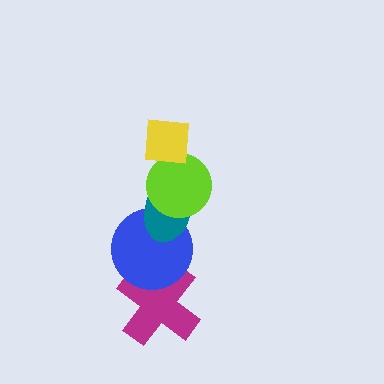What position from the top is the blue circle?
The blue circle is 4th from the top.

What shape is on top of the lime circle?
The yellow square is on top of the lime circle.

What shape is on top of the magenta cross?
The blue circle is on top of the magenta cross.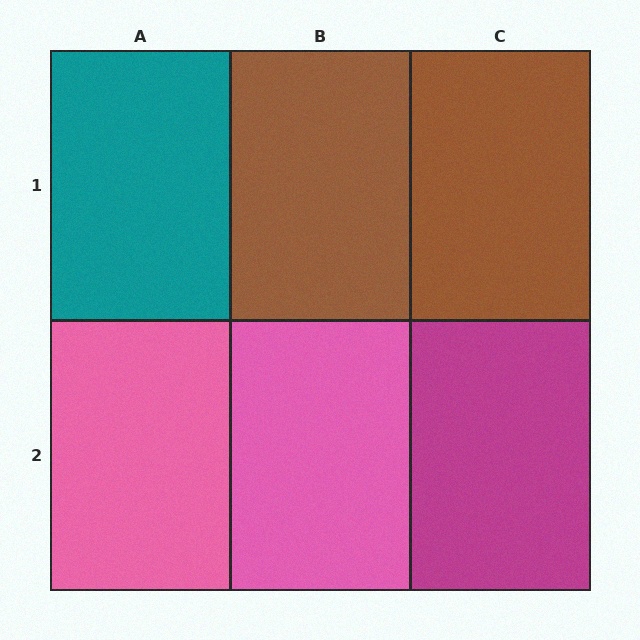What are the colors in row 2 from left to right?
Pink, pink, magenta.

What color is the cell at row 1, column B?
Brown.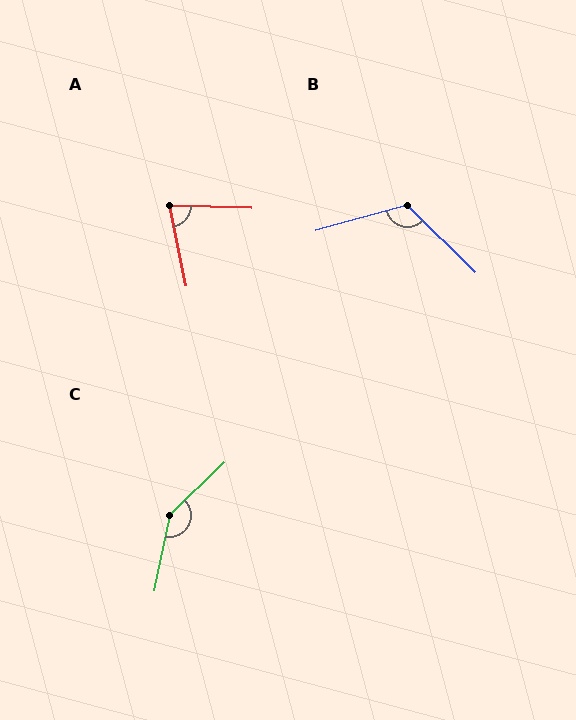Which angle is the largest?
C, at approximately 145 degrees.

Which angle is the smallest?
A, at approximately 77 degrees.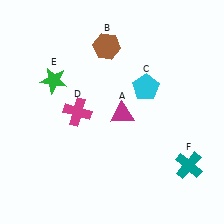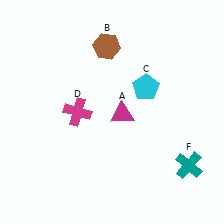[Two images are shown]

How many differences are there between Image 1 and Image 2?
There is 1 difference between the two images.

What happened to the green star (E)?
The green star (E) was removed in Image 2. It was in the top-left area of Image 1.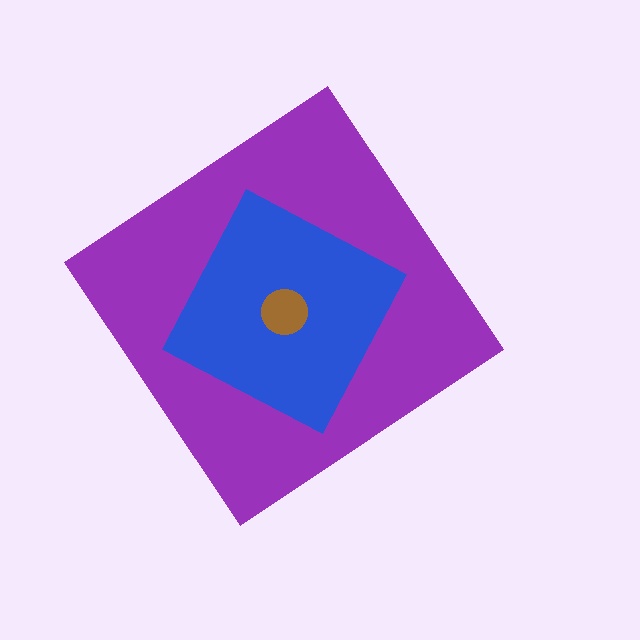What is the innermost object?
The brown circle.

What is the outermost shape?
The purple diamond.